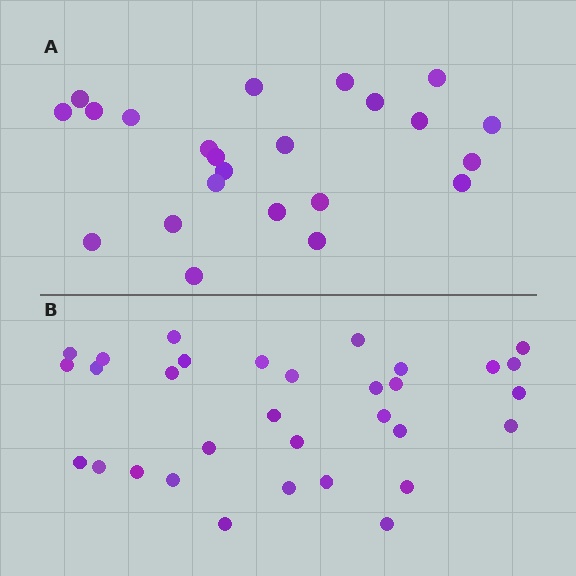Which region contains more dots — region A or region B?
Region B (the bottom region) has more dots.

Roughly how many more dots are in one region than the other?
Region B has roughly 8 or so more dots than region A.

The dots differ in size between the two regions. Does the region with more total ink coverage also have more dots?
No. Region A has more total ink coverage because its dots are larger, but region B actually contains more individual dots. Total area can be misleading — the number of items is what matters here.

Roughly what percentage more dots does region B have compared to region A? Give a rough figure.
About 40% more.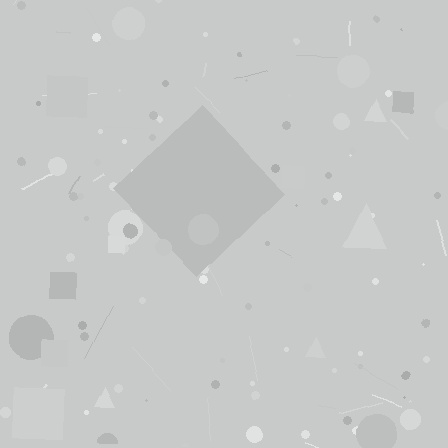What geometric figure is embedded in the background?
A diamond is embedded in the background.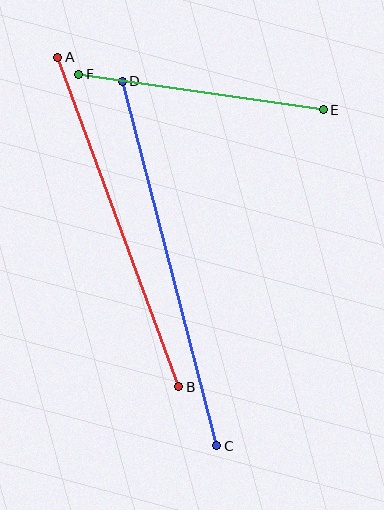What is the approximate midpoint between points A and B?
The midpoint is at approximately (118, 222) pixels.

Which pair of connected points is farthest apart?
Points C and D are farthest apart.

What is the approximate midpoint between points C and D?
The midpoint is at approximately (170, 264) pixels.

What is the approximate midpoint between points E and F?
The midpoint is at approximately (201, 92) pixels.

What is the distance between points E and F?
The distance is approximately 247 pixels.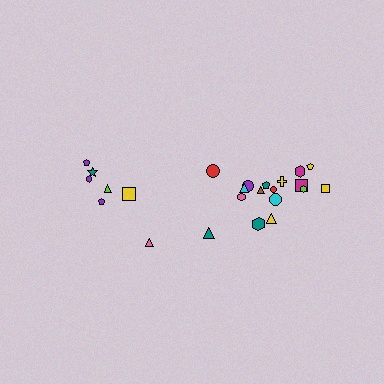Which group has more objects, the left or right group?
The right group.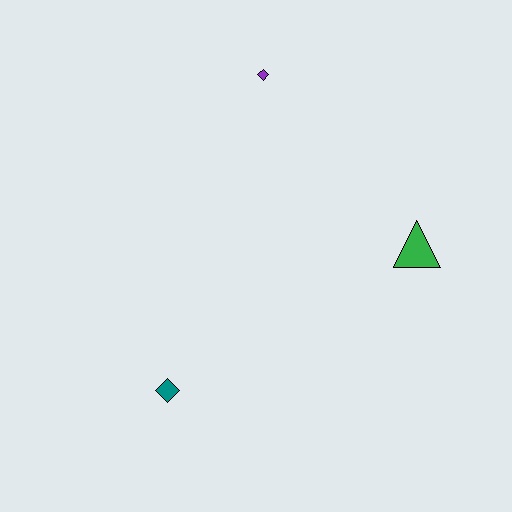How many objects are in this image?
There are 3 objects.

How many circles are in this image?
There are no circles.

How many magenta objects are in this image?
There are no magenta objects.